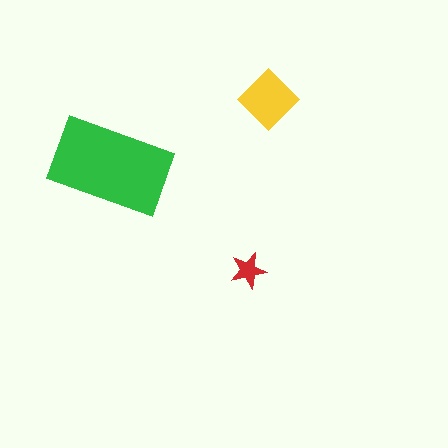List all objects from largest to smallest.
The green rectangle, the yellow diamond, the red star.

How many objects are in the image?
There are 3 objects in the image.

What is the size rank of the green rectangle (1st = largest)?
1st.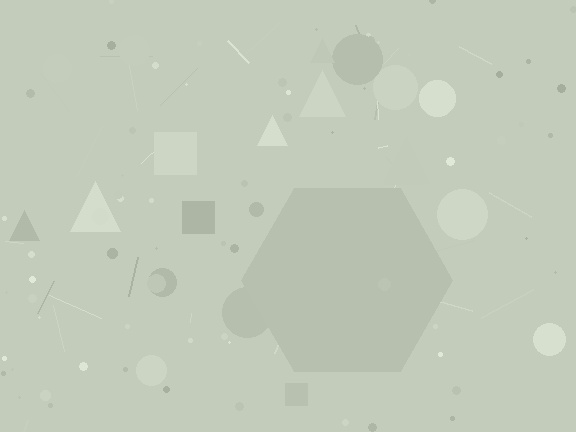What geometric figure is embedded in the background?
A hexagon is embedded in the background.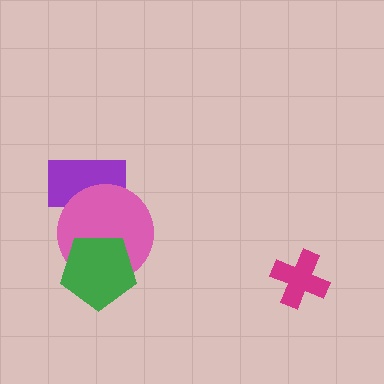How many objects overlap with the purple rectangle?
1 object overlaps with the purple rectangle.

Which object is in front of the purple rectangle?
The pink circle is in front of the purple rectangle.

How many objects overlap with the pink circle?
2 objects overlap with the pink circle.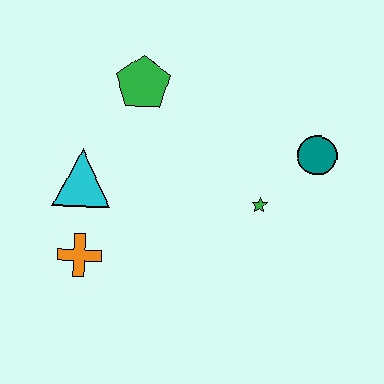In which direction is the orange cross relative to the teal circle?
The orange cross is to the left of the teal circle.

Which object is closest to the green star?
The teal circle is closest to the green star.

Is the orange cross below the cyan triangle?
Yes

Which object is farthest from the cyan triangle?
The teal circle is farthest from the cyan triangle.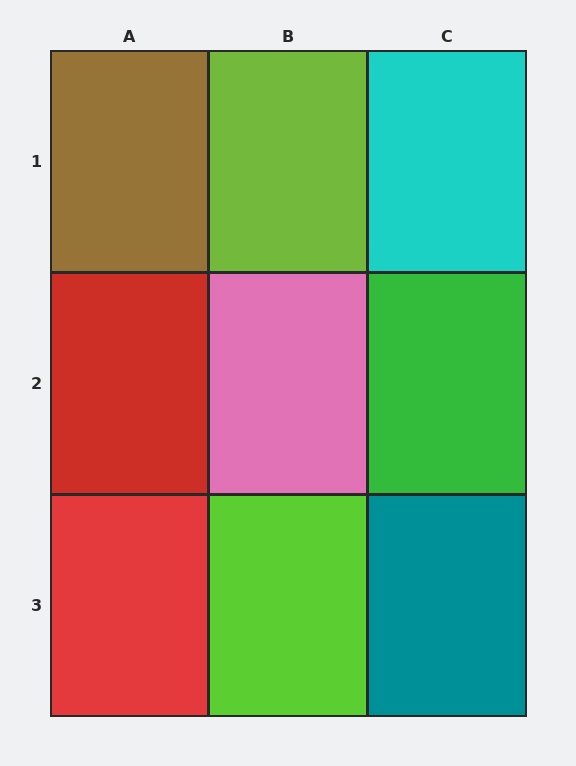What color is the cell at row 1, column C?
Cyan.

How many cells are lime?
2 cells are lime.